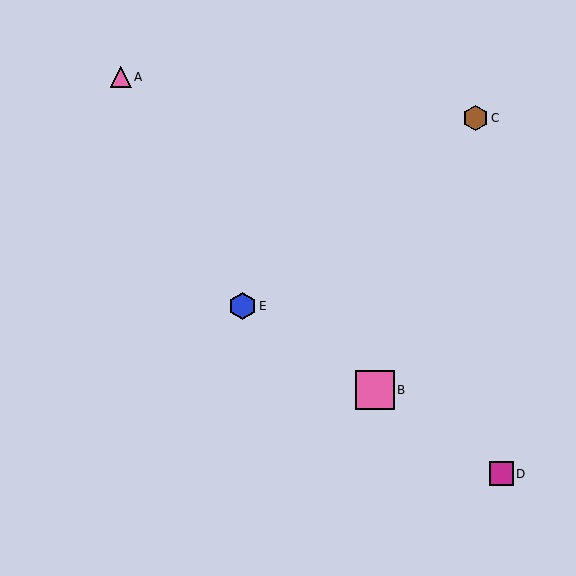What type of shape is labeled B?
Shape B is a pink square.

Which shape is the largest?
The pink square (labeled B) is the largest.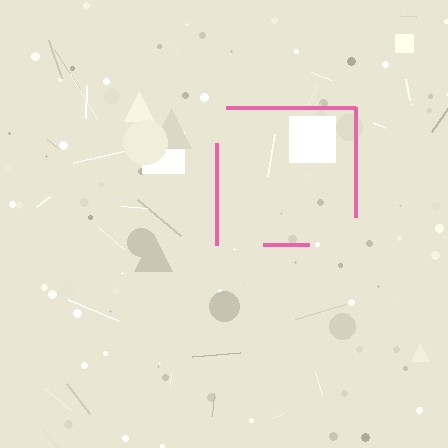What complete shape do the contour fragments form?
The contour fragments form a square.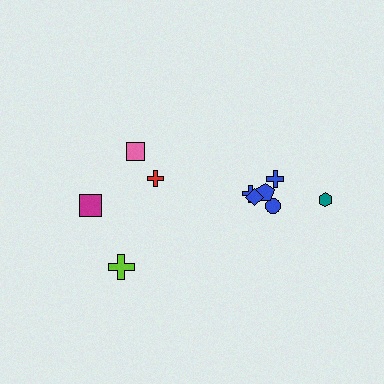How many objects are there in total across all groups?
There are 10 objects.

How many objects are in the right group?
There are 6 objects.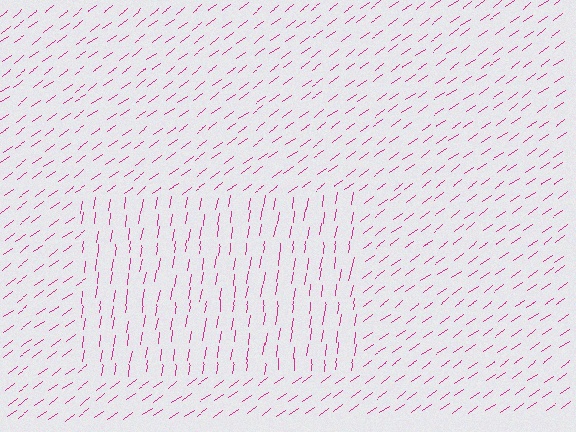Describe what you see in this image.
The image is filled with small magenta line segments. A rectangle region in the image has lines oriented differently from the surrounding lines, creating a visible texture boundary.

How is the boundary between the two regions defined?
The boundary is defined purely by a change in line orientation (approximately 45 degrees difference). All lines are the same color and thickness.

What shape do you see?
I see a rectangle.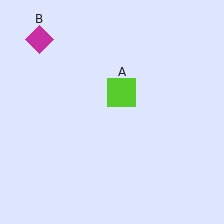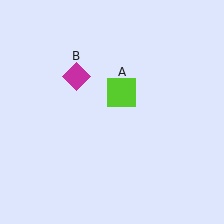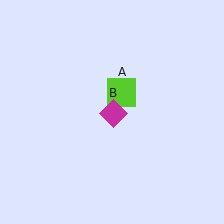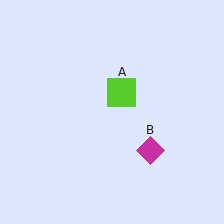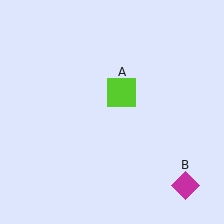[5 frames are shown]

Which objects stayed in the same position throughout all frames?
Lime square (object A) remained stationary.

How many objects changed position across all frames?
1 object changed position: magenta diamond (object B).